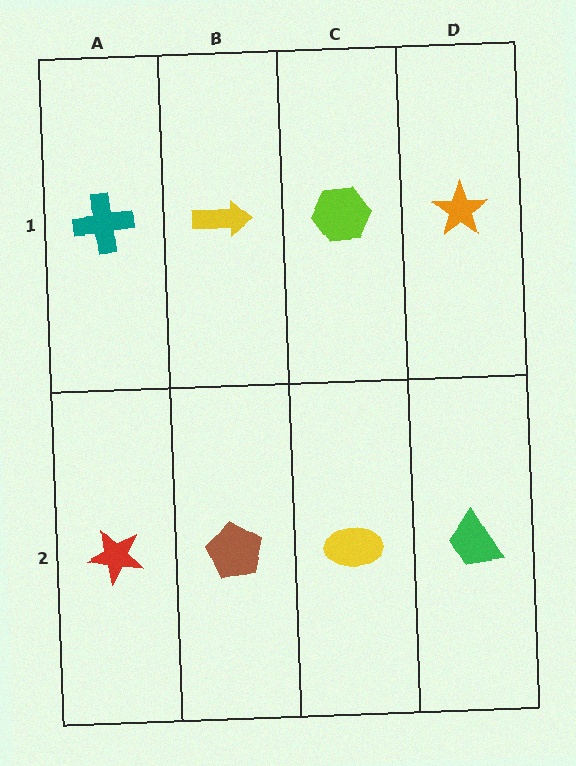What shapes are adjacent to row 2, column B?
A yellow arrow (row 1, column B), a red star (row 2, column A), a yellow ellipse (row 2, column C).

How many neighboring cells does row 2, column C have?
3.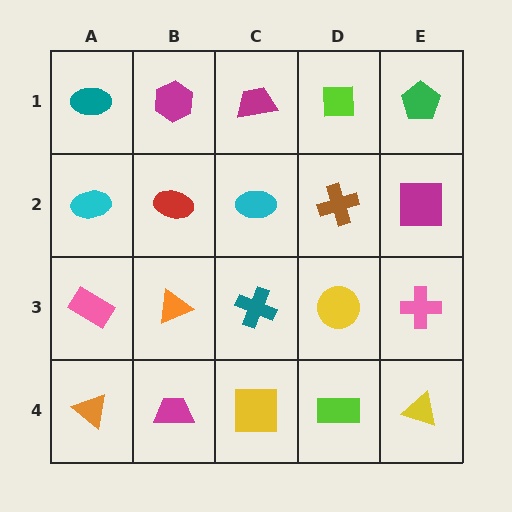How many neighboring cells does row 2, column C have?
4.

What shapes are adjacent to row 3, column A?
A cyan ellipse (row 2, column A), an orange triangle (row 4, column A), an orange triangle (row 3, column B).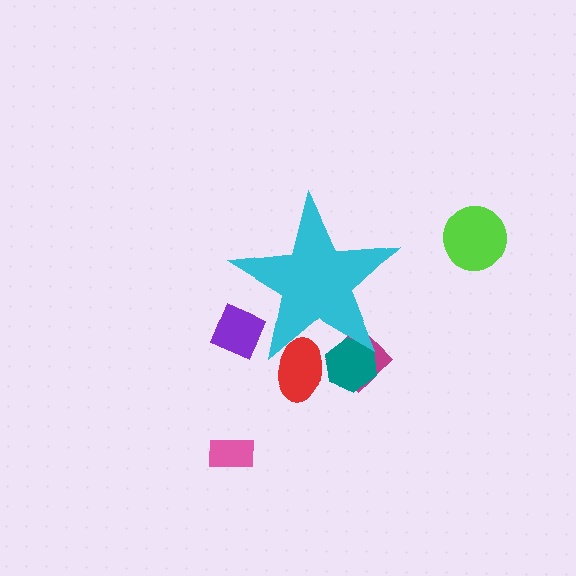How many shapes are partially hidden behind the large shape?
4 shapes are partially hidden.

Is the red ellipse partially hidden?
Yes, the red ellipse is partially hidden behind the cyan star.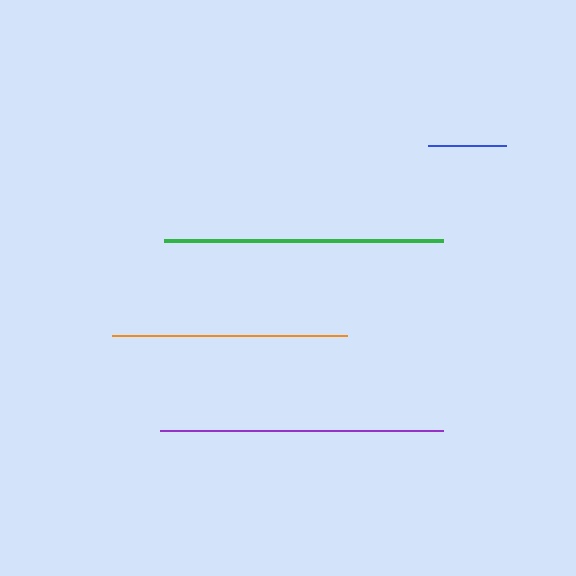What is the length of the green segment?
The green segment is approximately 279 pixels long.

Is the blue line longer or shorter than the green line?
The green line is longer than the blue line.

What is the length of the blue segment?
The blue segment is approximately 77 pixels long.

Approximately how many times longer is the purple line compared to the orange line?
The purple line is approximately 1.2 times the length of the orange line.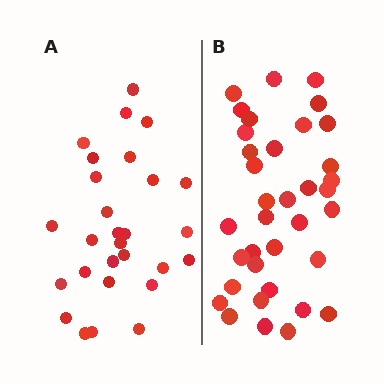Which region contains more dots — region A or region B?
Region B (the right region) has more dots.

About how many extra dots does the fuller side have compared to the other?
Region B has roughly 8 or so more dots than region A.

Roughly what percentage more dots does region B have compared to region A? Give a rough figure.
About 30% more.